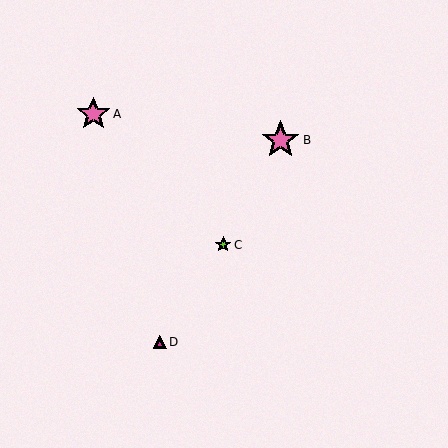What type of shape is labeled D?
Shape D is a magenta triangle.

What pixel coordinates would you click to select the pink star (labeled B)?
Click at (281, 140) to select the pink star B.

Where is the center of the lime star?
The center of the lime star is at (223, 245).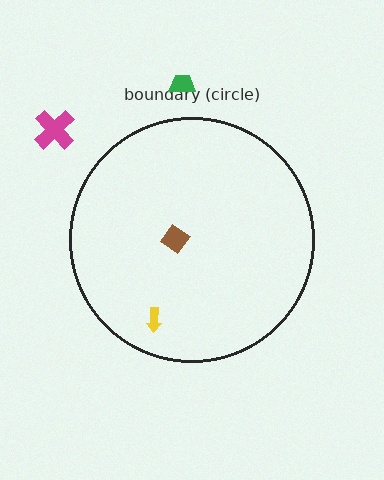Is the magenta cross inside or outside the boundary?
Outside.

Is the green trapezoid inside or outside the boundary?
Outside.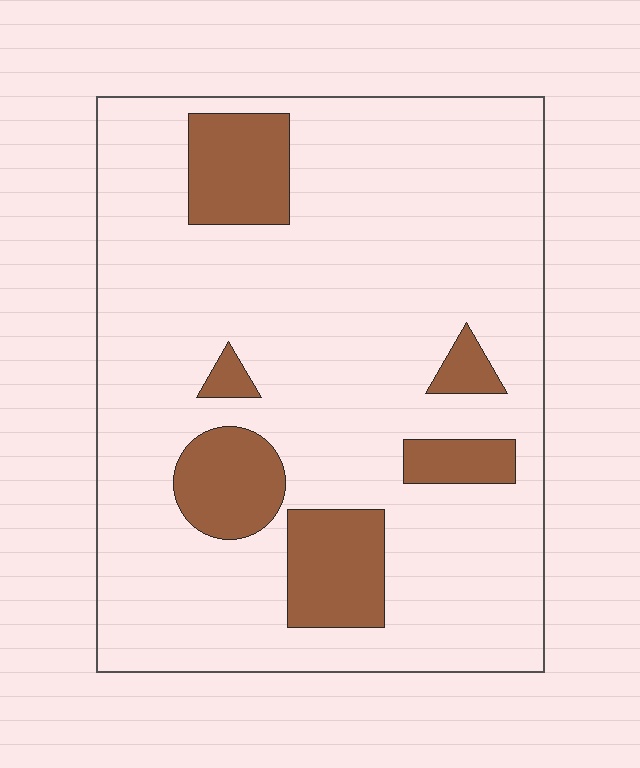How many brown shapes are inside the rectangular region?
6.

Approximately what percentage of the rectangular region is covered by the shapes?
Approximately 15%.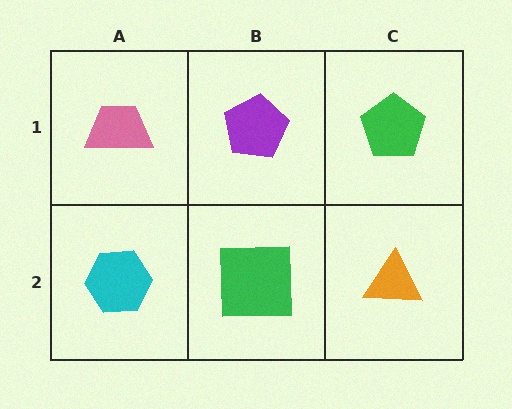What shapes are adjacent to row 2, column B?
A purple pentagon (row 1, column B), a cyan hexagon (row 2, column A), an orange triangle (row 2, column C).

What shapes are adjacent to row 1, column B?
A green square (row 2, column B), a pink trapezoid (row 1, column A), a green pentagon (row 1, column C).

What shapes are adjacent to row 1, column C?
An orange triangle (row 2, column C), a purple pentagon (row 1, column B).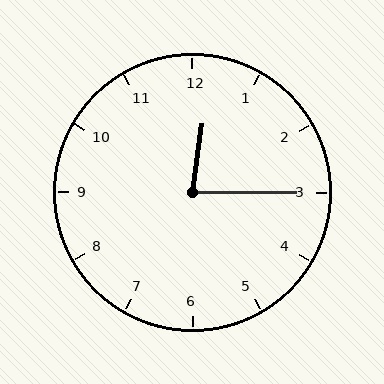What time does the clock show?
12:15.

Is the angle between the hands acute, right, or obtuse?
It is acute.